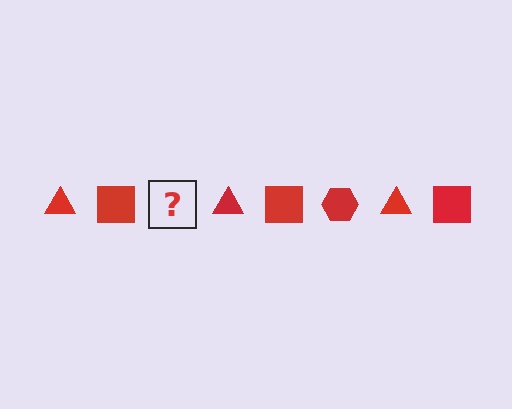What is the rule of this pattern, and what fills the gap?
The rule is that the pattern cycles through triangle, square, hexagon shapes in red. The gap should be filled with a red hexagon.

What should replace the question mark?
The question mark should be replaced with a red hexagon.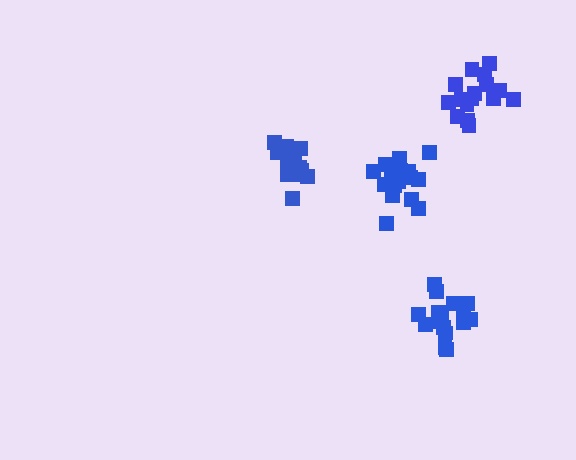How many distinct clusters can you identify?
There are 4 distinct clusters.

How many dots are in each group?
Group 1: 18 dots, Group 2: 16 dots, Group 3: 16 dots, Group 4: 16 dots (66 total).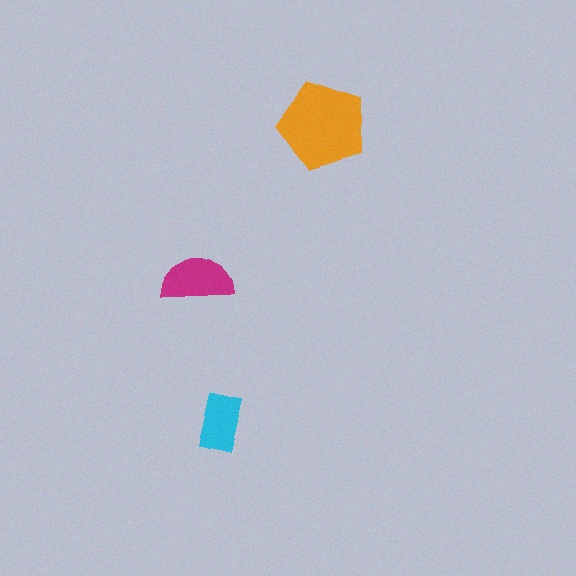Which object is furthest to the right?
The orange pentagon is rightmost.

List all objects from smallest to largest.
The cyan rectangle, the magenta semicircle, the orange pentagon.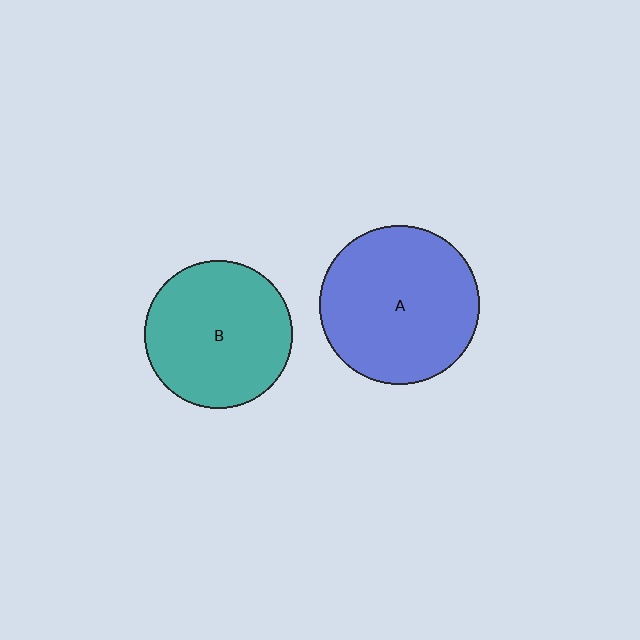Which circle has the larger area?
Circle A (blue).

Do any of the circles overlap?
No, none of the circles overlap.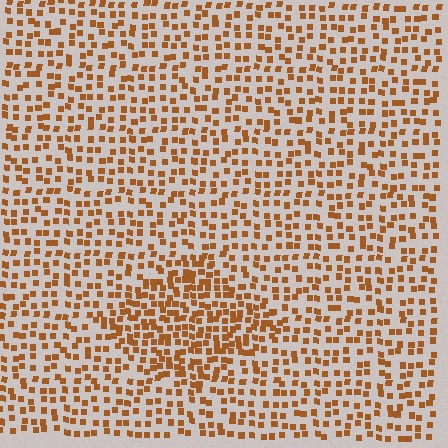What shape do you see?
I see a diamond.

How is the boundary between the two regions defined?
The boundary is defined by a change in element density (approximately 1.7x ratio). All elements are the same color, size, and shape.